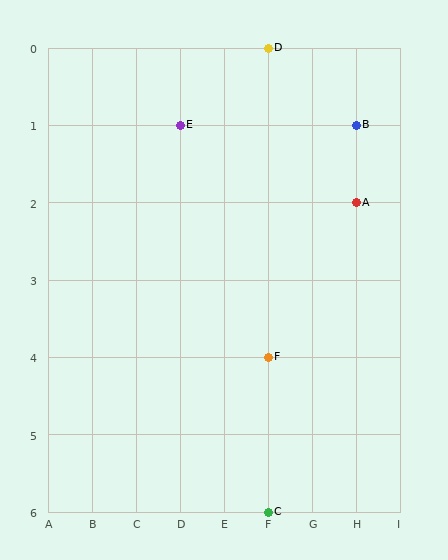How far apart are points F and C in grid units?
Points F and C are 2 rows apart.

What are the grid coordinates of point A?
Point A is at grid coordinates (H, 2).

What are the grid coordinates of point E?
Point E is at grid coordinates (D, 1).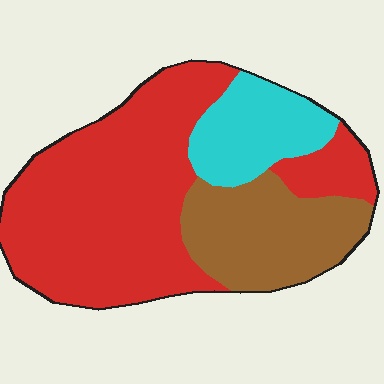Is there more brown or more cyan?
Brown.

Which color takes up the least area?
Cyan, at roughly 15%.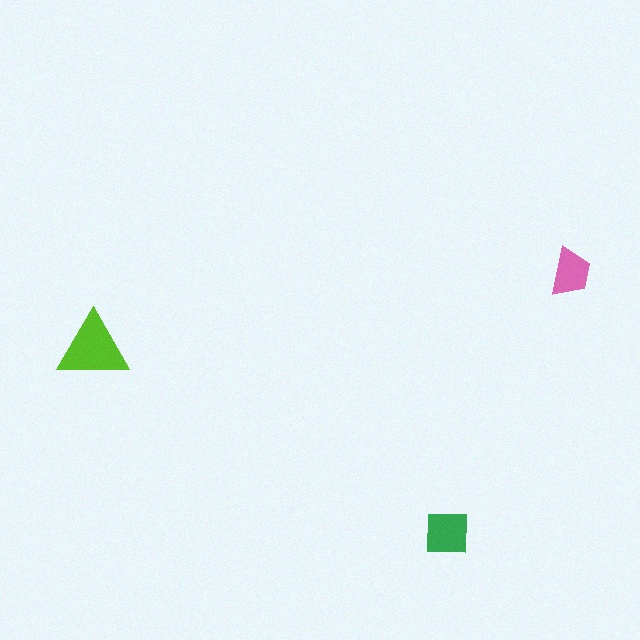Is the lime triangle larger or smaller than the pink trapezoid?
Larger.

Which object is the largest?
The lime triangle.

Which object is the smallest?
The pink trapezoid.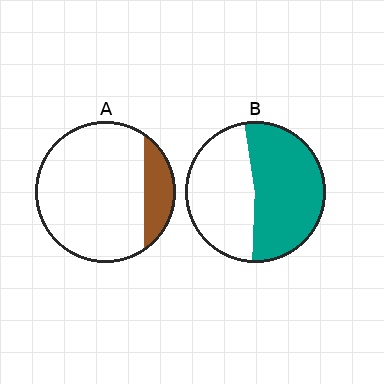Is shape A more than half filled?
No.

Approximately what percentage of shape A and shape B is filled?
A is approximately 15% and B is approximately 55%.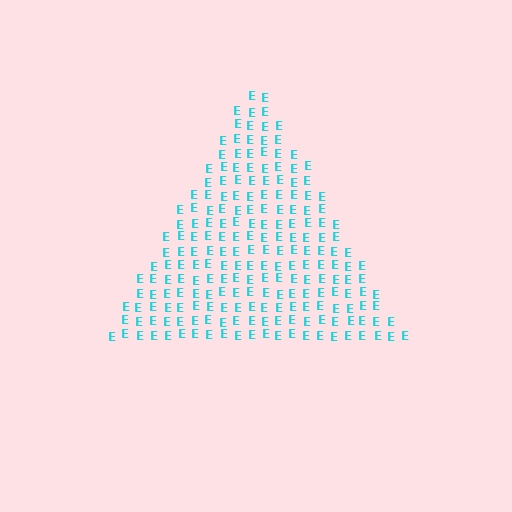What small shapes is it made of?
It is made of small letter E's.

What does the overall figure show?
The overall figure shows a triangle.